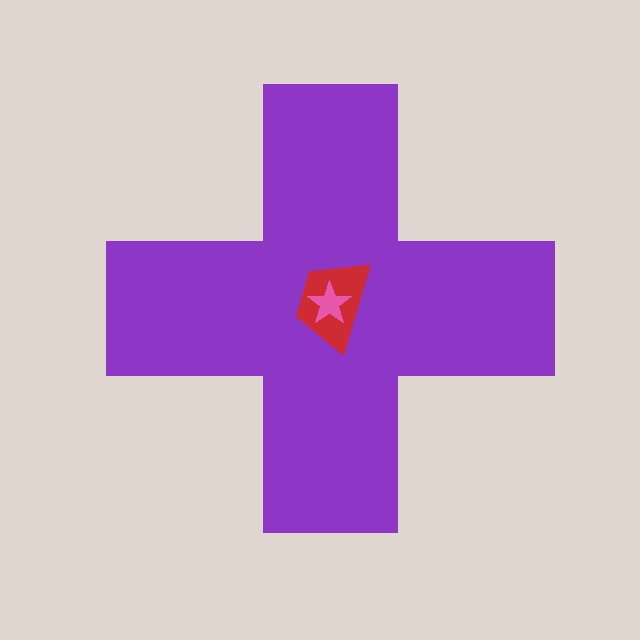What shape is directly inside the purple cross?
The red trapezoid.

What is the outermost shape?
The purple cross.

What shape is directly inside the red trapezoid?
The pink star.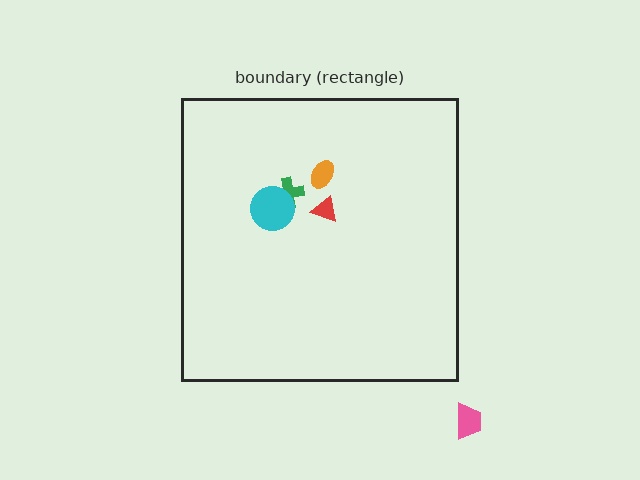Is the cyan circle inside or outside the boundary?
Inside.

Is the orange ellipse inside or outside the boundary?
Inside.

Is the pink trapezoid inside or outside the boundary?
Outside.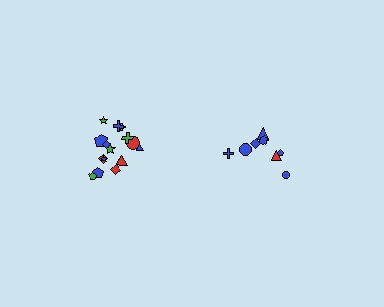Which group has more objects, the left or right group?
The left group.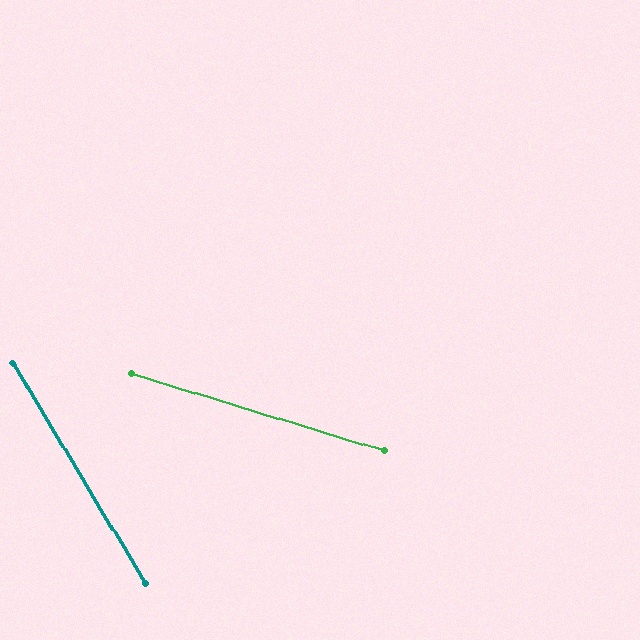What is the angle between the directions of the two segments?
Approximately 42 degrees.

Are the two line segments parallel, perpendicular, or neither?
Neither parallel nor perpendicular — they differ by about 42°.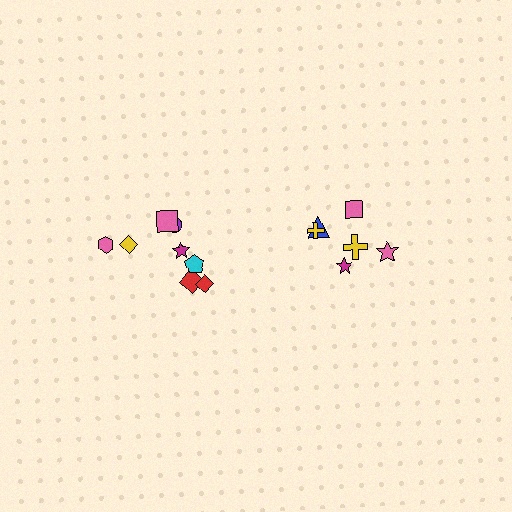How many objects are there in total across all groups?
There are 14 objects.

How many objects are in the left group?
There are 8 objects.